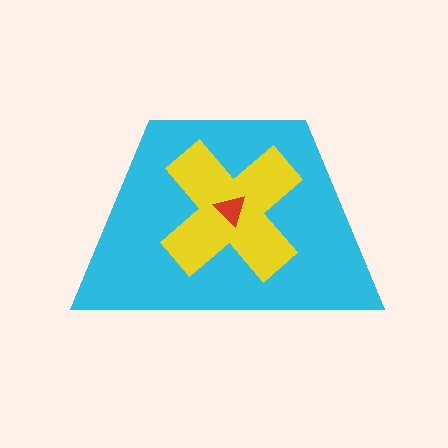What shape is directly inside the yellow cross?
The red triangle.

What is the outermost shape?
The cyan trapezoid.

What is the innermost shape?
The red triangle.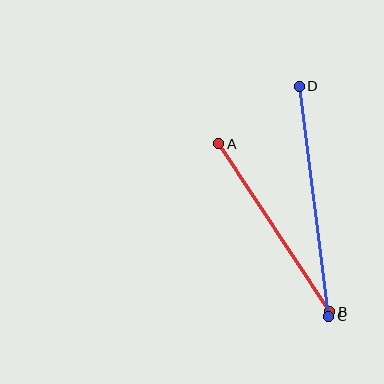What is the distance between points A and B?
The distance is approximately 201 pixels.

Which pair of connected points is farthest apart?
Points C and D are farthest apart.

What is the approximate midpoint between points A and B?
The midpoint is at approximately (274, 228) pixels.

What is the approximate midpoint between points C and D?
The midpoint is at approximately (314, 201) pixels.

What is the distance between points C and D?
The distance is approximately 232 pixels.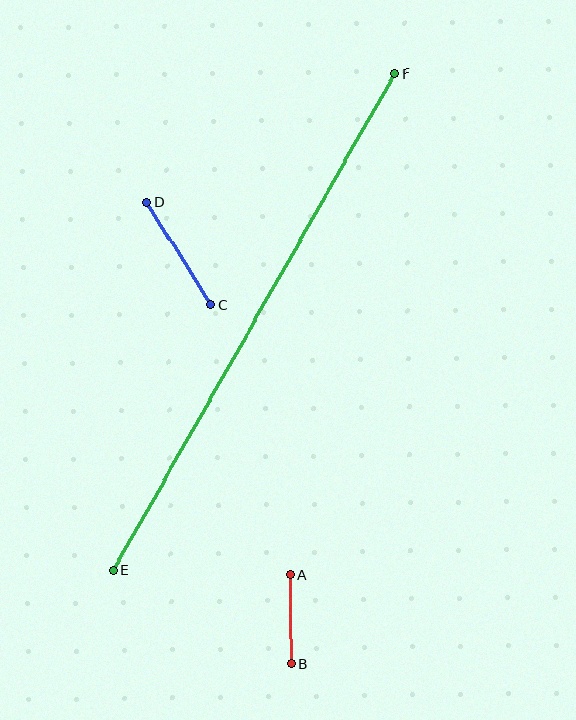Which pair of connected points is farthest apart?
Points E and F are farthest apart.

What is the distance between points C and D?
The distance is approximately 121 pixels.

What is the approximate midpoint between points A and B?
The midpoint is at approximately (290, 619) pixels.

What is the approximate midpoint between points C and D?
The midpoint is at approximately (179, 254) pixels.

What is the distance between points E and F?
The distance is approximately 571 pixels.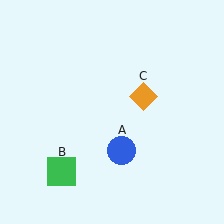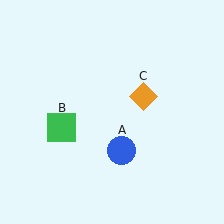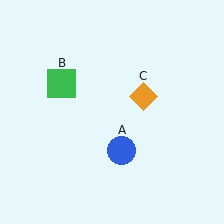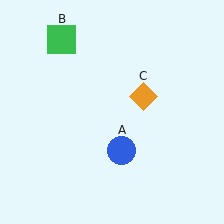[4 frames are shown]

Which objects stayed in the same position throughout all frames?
Blue circle (object A) and orange diamond (object C) remained stationary.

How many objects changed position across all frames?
1 object changed position: green square (object B).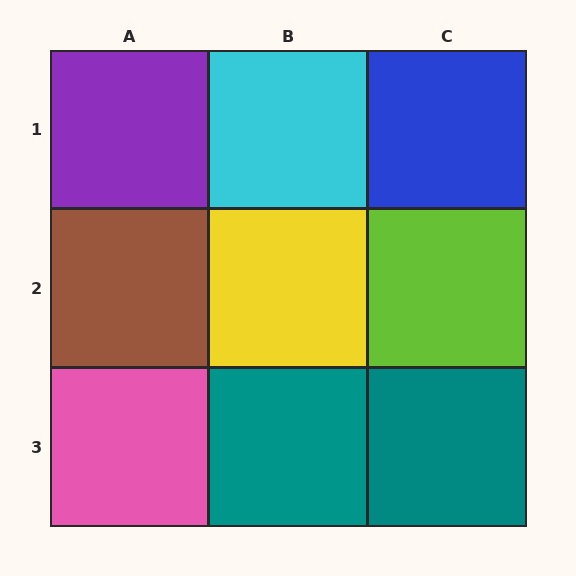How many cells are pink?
1 cell is pink.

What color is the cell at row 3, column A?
Pink.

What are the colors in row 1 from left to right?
Purple, cyan, blue.